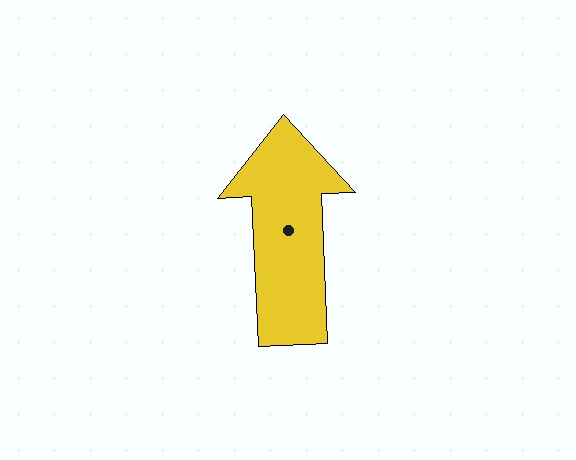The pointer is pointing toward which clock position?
Roughly 12 o'clock.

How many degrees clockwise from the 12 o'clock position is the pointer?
Approximately 358 degrees.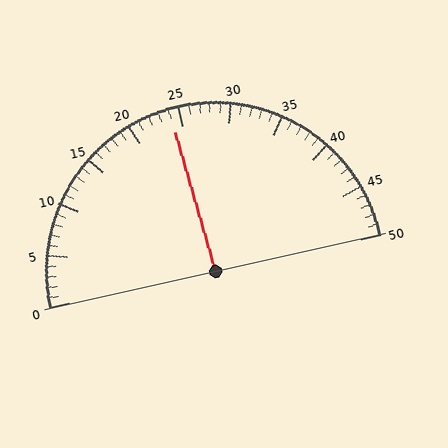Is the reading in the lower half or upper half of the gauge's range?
The reading is in the lower half of the range (0 to 50).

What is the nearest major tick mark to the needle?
The nearest major tick mark is 25.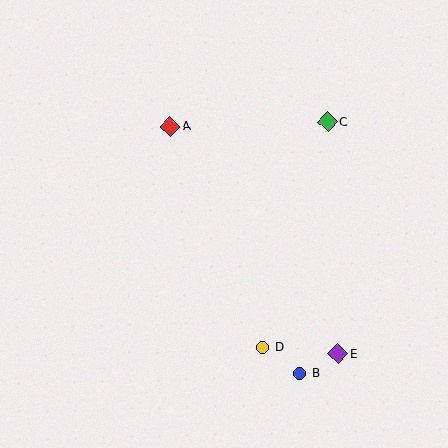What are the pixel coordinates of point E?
Point E is at (338, 354).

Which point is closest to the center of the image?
Point A at (170, 126) is closest to the center.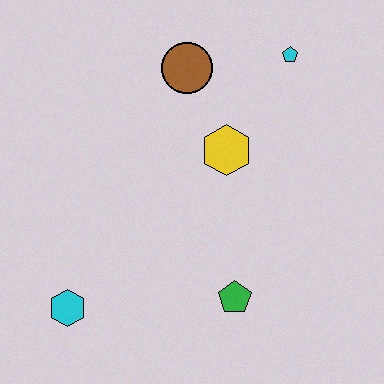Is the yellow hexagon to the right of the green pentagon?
No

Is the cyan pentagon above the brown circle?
Yes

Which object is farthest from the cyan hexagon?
The cyan pentagon is farthest from the cyan hexagon.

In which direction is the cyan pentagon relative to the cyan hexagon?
The cyan pentagon is above the cyan hexagon.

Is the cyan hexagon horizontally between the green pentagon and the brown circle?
No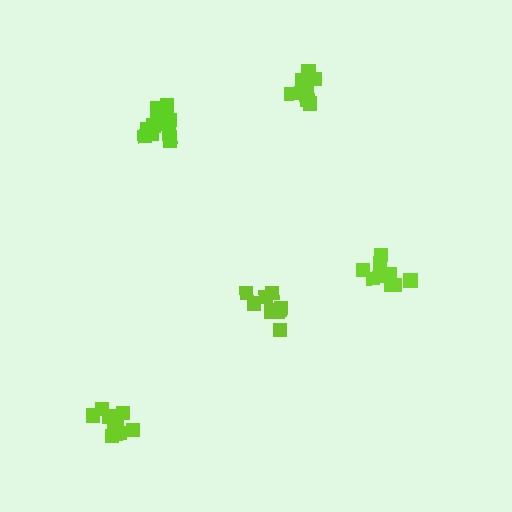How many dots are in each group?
Group 1: 10 dots, Group 2: 8 dots, Group 3: 9 dots, Group 4: 11 dots, Group 5: 12 dots (50 total).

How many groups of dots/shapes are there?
There are 5 groups.